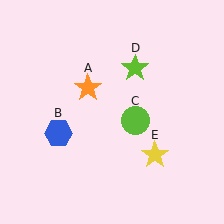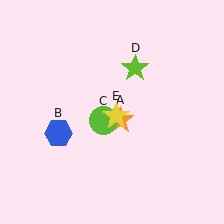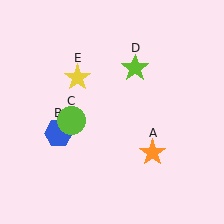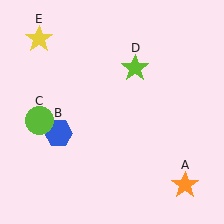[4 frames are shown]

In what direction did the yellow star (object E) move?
The yellow star (object E) moved up and to the left.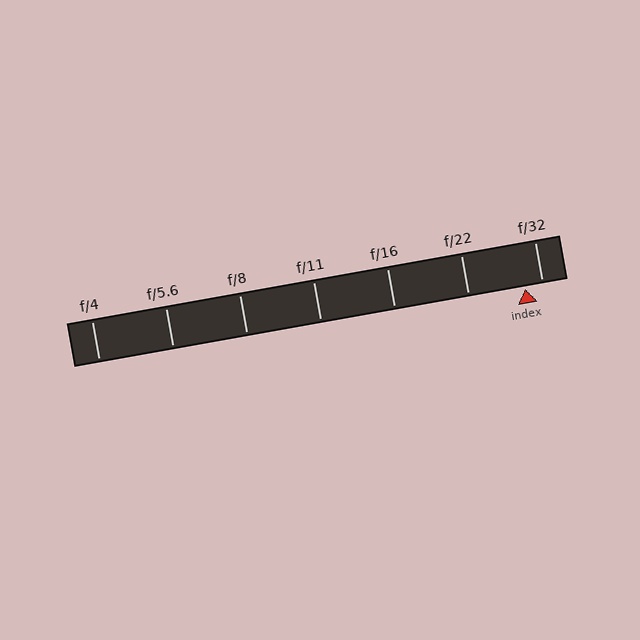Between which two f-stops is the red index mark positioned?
The index mark is between f/22 and f/32.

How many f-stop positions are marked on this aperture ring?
There are 7 f-stop positions marked.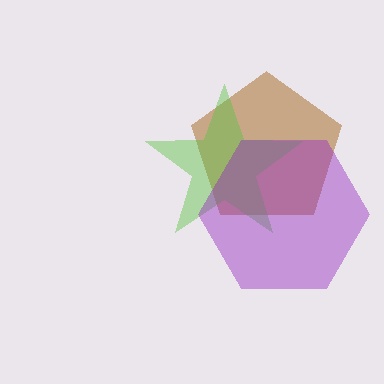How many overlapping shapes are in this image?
There are 3 overlapping shapes in the image.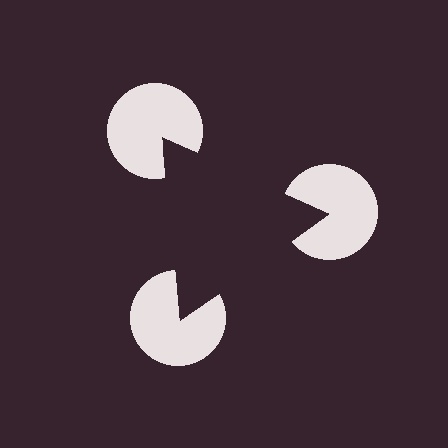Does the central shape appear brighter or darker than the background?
It typically appears slightly darker than the background, even though no actual brightness change is drawn.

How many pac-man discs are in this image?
There are 3 — one at each vertex of the illusory triangle.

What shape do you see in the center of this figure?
An illusory triangle — its edges are inferred from the aligned wedge cuts in the pac-man discs, not physically drawn.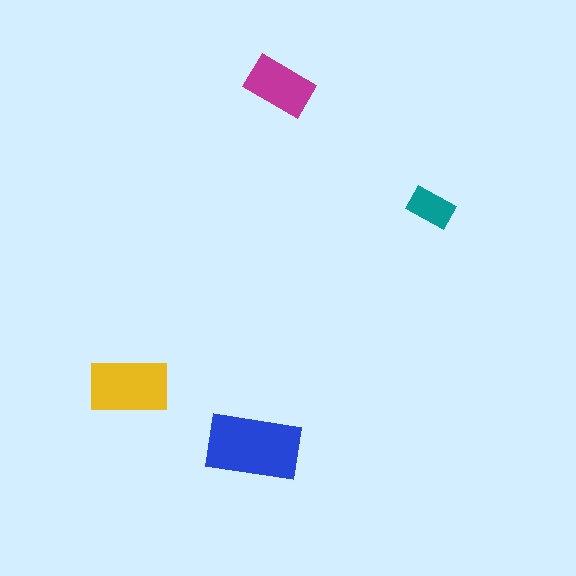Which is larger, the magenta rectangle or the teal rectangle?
The magenta one.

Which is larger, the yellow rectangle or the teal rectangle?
The yellow one.